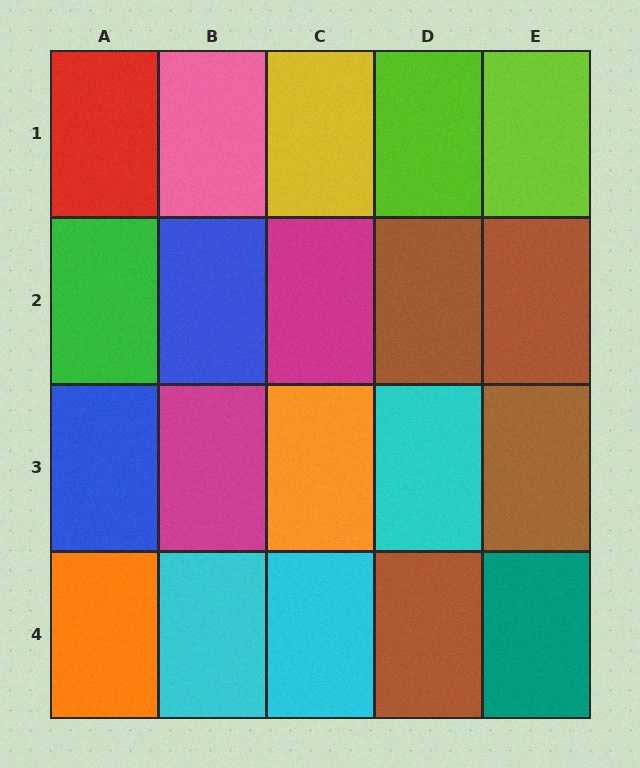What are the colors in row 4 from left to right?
Orange, cyan, cyan, brown, teal.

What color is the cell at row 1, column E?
Lime.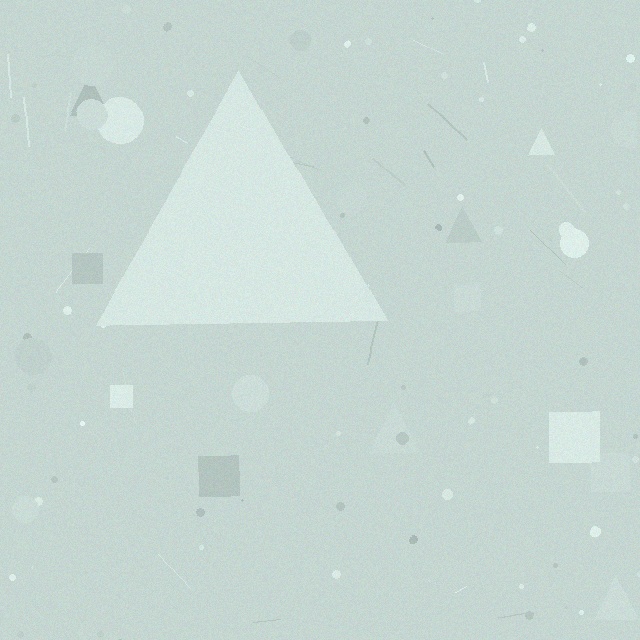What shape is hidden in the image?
A triangle is hidden in the image.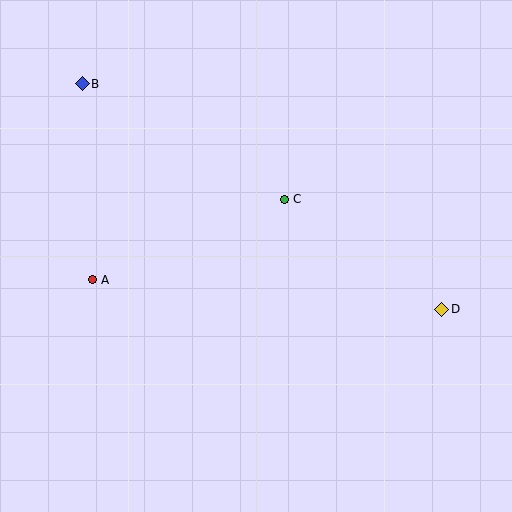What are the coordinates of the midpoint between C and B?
The midpoint between C and B is at (183, 142).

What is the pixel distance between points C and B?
The distance between C and B is 233 pixels.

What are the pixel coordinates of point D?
Point D is at (442, 309).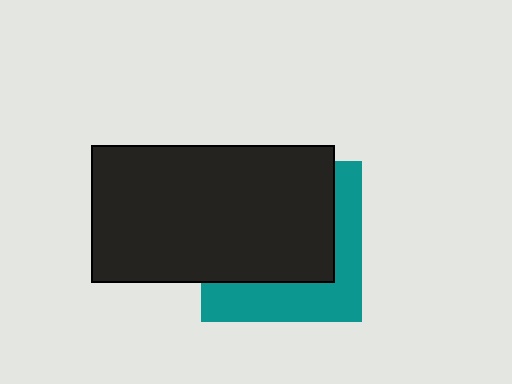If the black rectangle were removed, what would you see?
You would see the complete teal square.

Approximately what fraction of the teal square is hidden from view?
Roughly 64% of the teal square is hidden behind the black rectangle.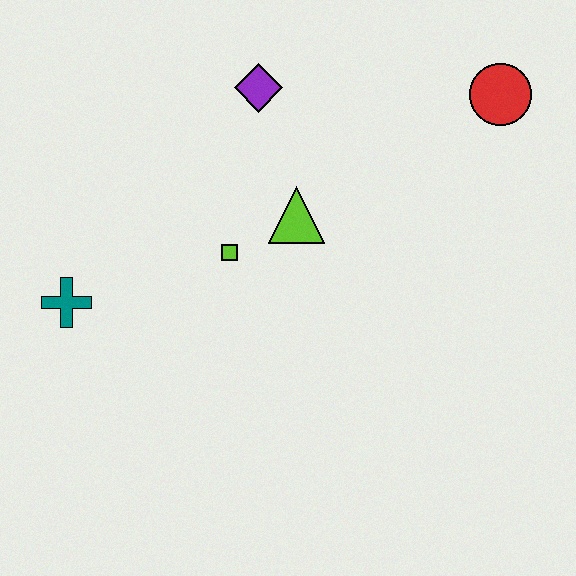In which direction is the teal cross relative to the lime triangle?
The teal cross is to the left of the lime triangle.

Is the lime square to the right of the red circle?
No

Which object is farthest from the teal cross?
The red circle is farthest from the teal cross.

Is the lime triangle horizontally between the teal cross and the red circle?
Yes